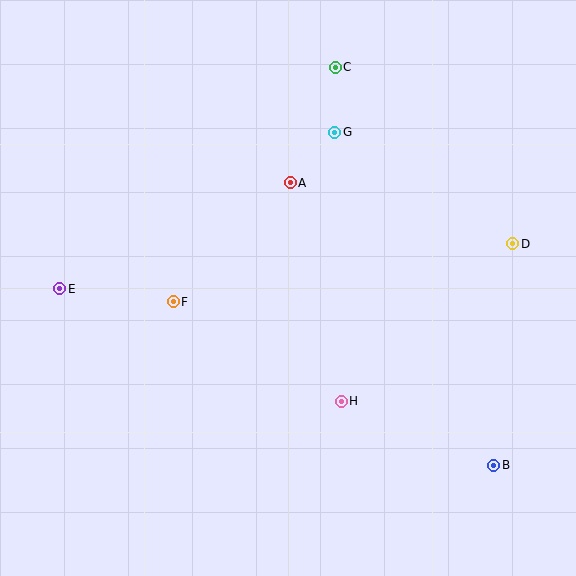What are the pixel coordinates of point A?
Point A is at (290, 183).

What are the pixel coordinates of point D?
Point D is at (513, 244).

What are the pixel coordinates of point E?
Point E is at (60, 289).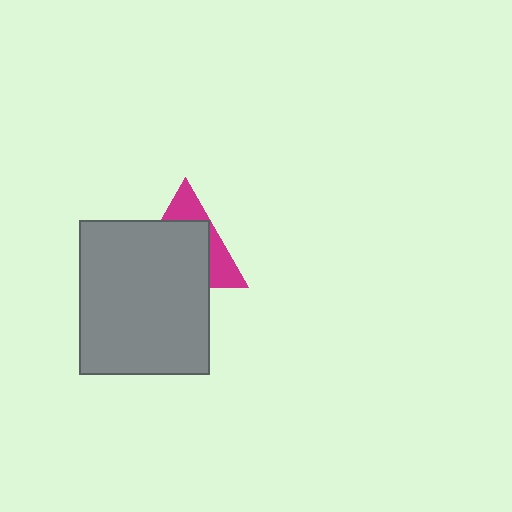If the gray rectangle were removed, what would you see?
You would see the complete magenta triangle.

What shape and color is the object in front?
The object in front is a gray rectangle.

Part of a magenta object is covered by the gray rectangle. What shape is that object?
It is a triangle.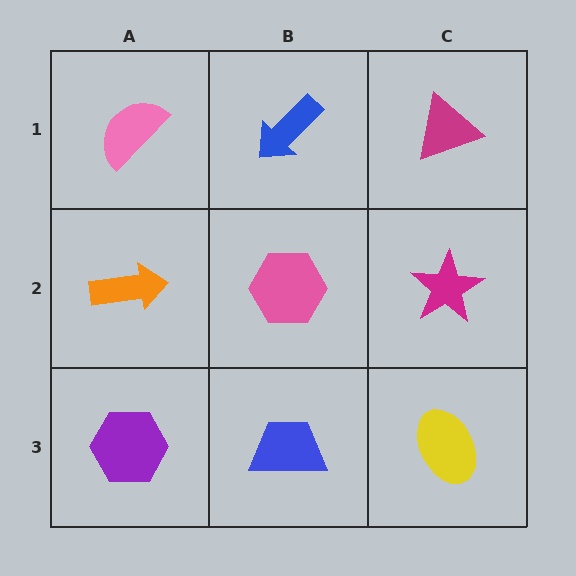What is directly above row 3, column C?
A magenta star.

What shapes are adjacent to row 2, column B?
A blue arrow (row 1, column B), a blue trapezoid (row 3, column B), an orange arrow (row 2, column A), a magenta star (row 2, column C).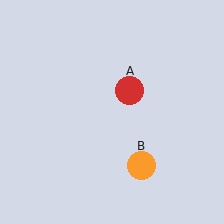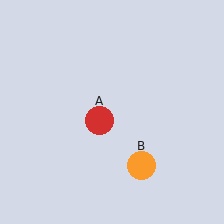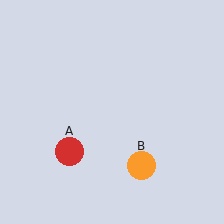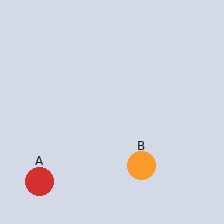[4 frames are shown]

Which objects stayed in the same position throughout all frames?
Orange circle (object B) remained stationary.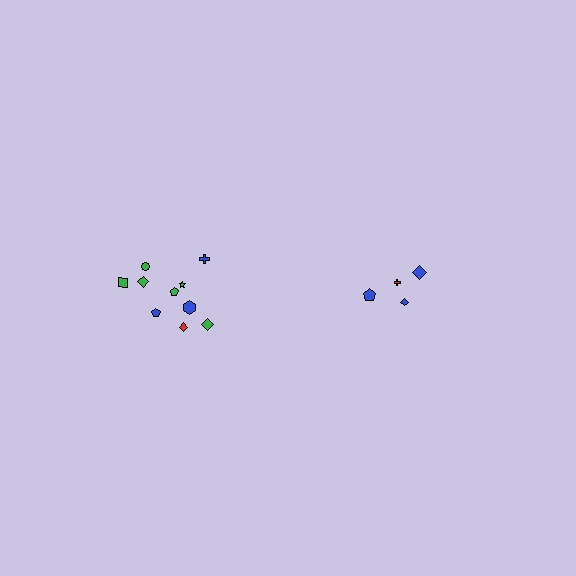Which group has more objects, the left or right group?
The left group.